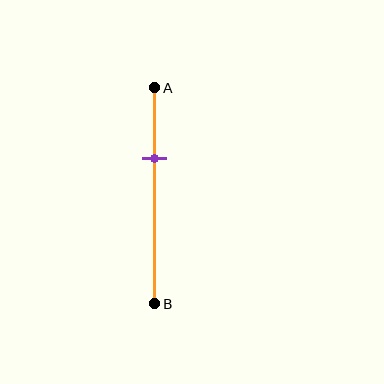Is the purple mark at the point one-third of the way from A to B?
Yes, the mark is approximately at the one-third point.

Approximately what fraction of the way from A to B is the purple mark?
The purple mark is approximately 35% of the way from A to B.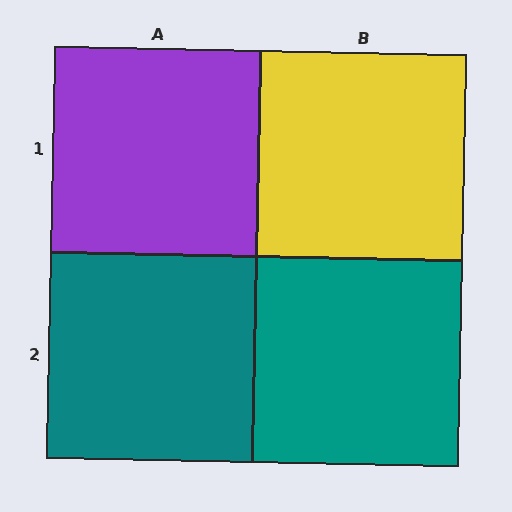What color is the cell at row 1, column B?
Yellow.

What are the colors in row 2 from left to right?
Teal, teal.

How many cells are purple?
1 cell is purple.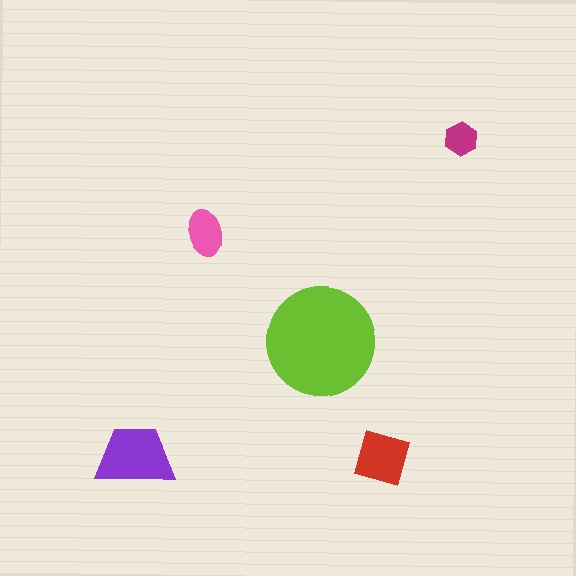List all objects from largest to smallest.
The lime circle, the purple trapezoid, the red square, the pink ellipse, the magenta hexagon.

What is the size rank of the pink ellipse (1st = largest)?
4th.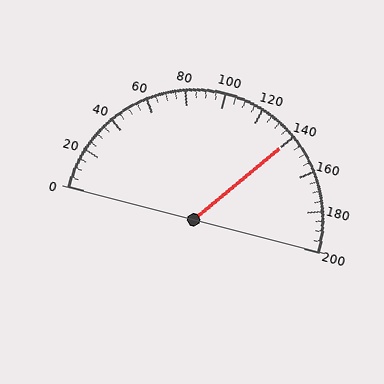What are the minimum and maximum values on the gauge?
The gauge ranges from 0 to 200.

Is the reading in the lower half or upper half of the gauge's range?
The reading is in the upper half of the range (0 to 200).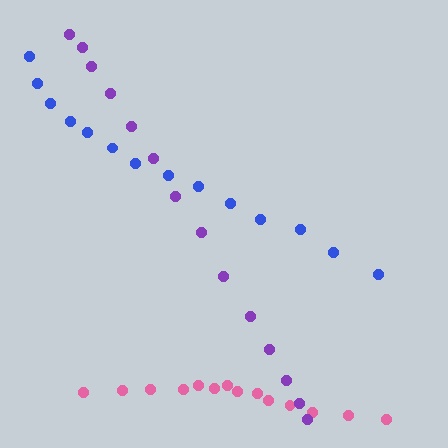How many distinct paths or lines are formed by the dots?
There are 3 distinct paths.